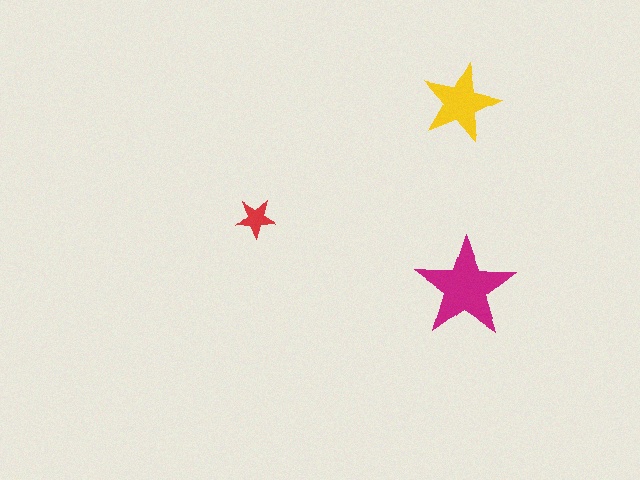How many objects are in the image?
There are 3 objects in the image.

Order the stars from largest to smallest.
the magenta one, the yellow one, the red one.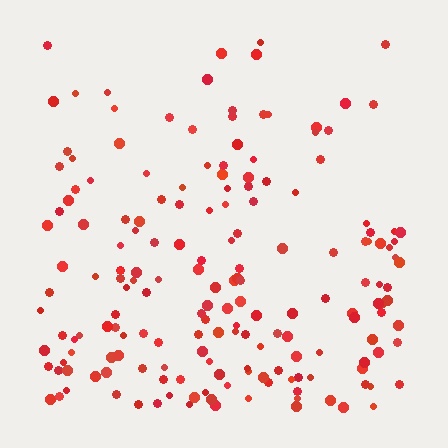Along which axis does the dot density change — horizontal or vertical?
Vertical.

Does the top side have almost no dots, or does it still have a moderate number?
Still a moderate number, just noticeably fewer than the bottom.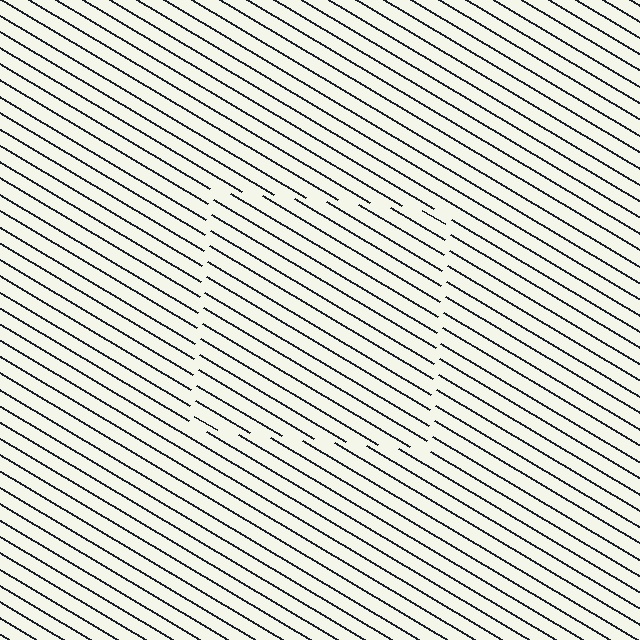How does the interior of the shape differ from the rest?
The interior of the shape contains the same grating, shifted by half a period — the contour is defined by the phase discontinuity where line-ends from the inner and outer gratings abut.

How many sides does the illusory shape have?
4 sides — the line-ends trace a square.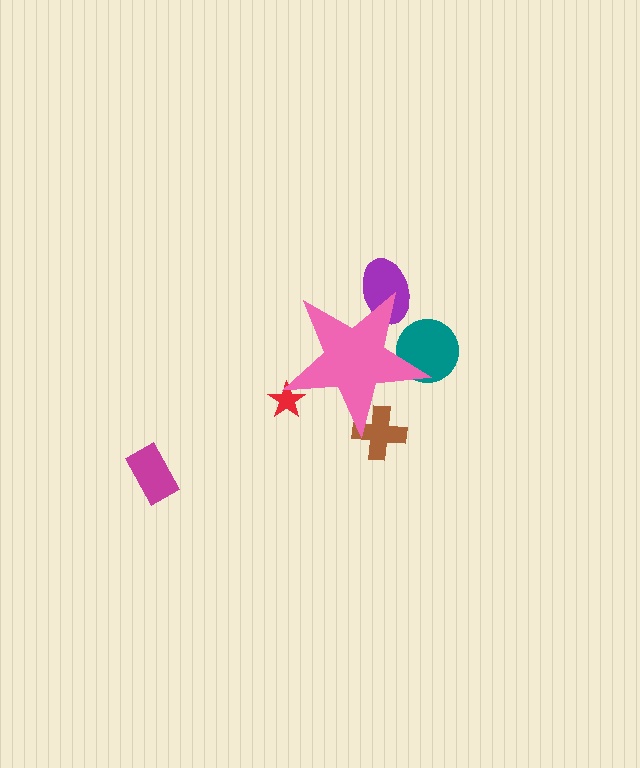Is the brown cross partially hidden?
Yes, the brown cross is partially hidden behind the pink star.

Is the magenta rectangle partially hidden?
No, the magenta rectangle is fully visible.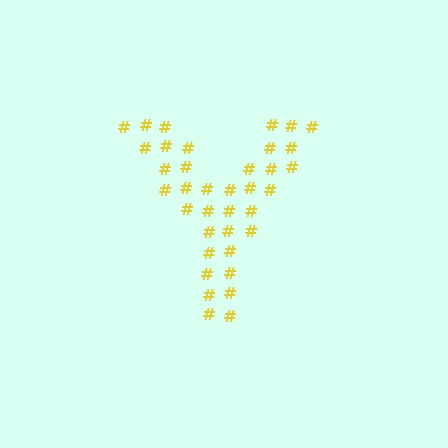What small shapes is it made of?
It is made of small hash symbols.